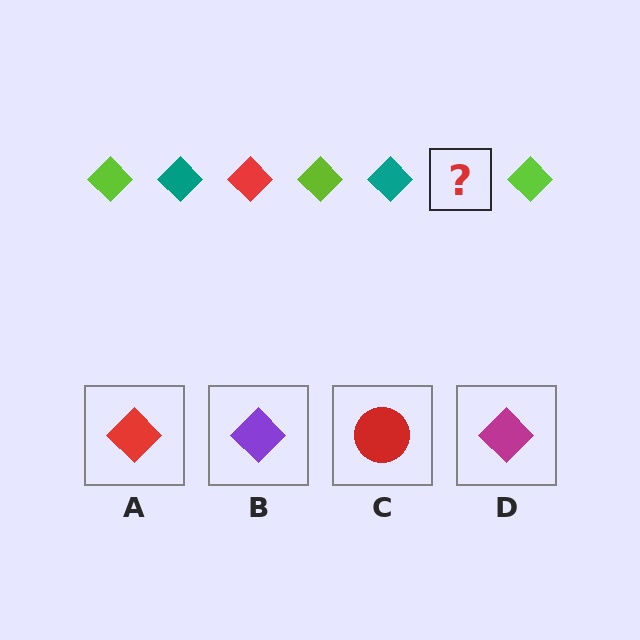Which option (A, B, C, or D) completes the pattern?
A.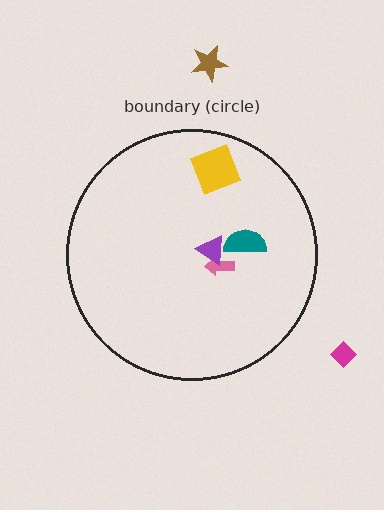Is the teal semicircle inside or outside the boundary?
Inside.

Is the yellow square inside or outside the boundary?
Inside.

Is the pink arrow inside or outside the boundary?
Inside.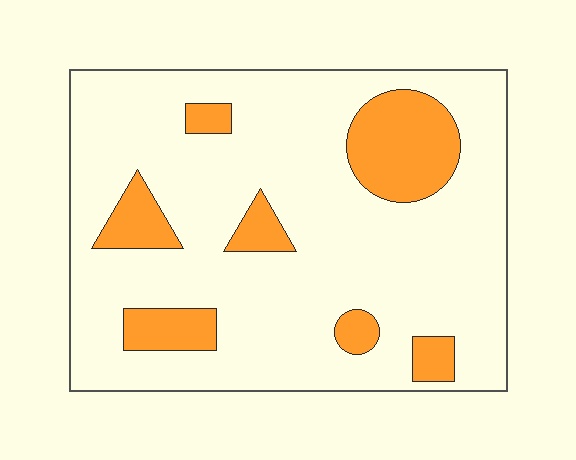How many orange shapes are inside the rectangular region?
7.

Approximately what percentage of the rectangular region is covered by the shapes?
Approximately 20%.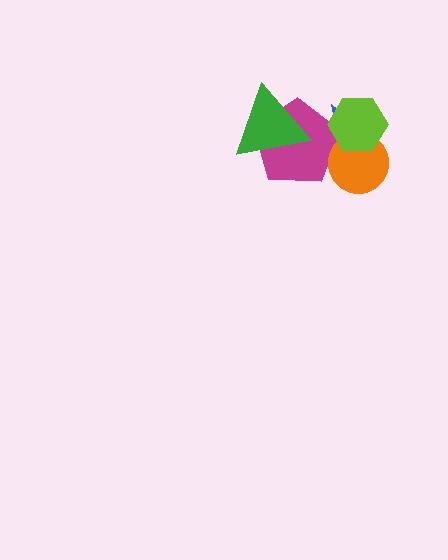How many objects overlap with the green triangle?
1 object overlaps with the green triangle.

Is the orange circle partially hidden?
Yes, it is partially covered by another shape.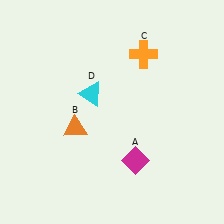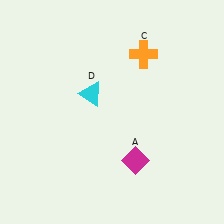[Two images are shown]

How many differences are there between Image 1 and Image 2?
There is 1 difference between the two images.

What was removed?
The orange triangle (B) was removed in Image 2.